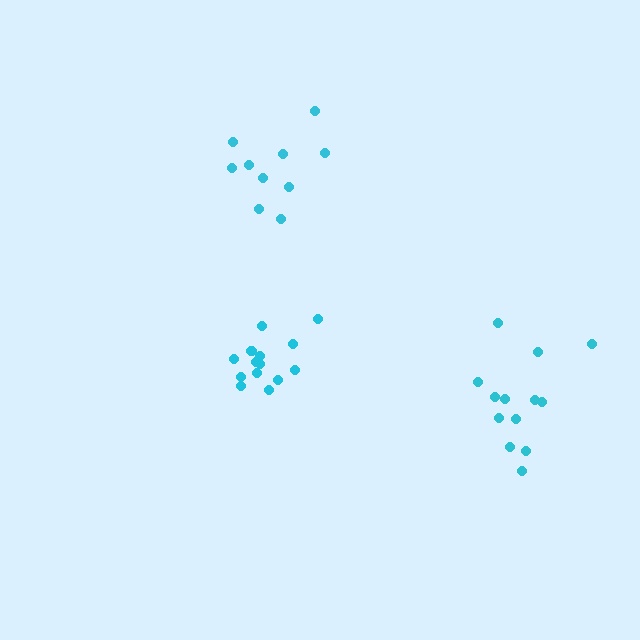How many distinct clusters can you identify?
There are 3 distinct clusters.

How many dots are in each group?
Group 1: 14 dots, Group 2: 10 dots, Group 3: 13 dots (37 total).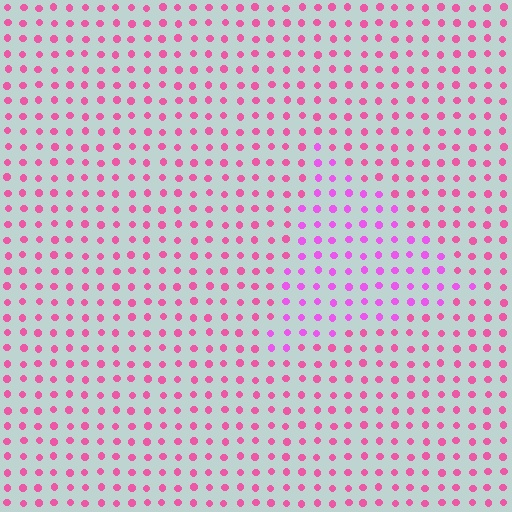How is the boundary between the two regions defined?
The boundary is defined purely by a slight shift in hue (about 29 degrees). Spacing, size, and orientation are identical on both sides.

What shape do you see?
I see a triangle.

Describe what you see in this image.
The image is filled with small pink elements in a uniform arrangement. A triangle-shaped region is visible where the elements are tinted to a slightly different hue, forming a subtle color boundary.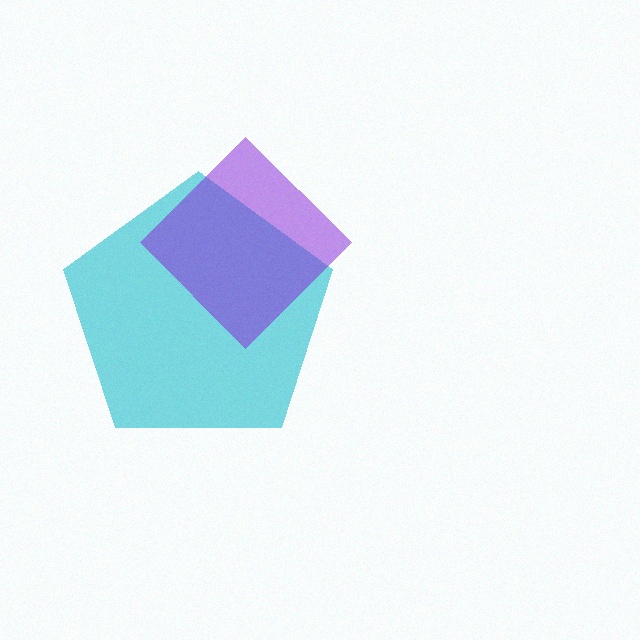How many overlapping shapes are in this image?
There are 2 overlapping shapes in the image.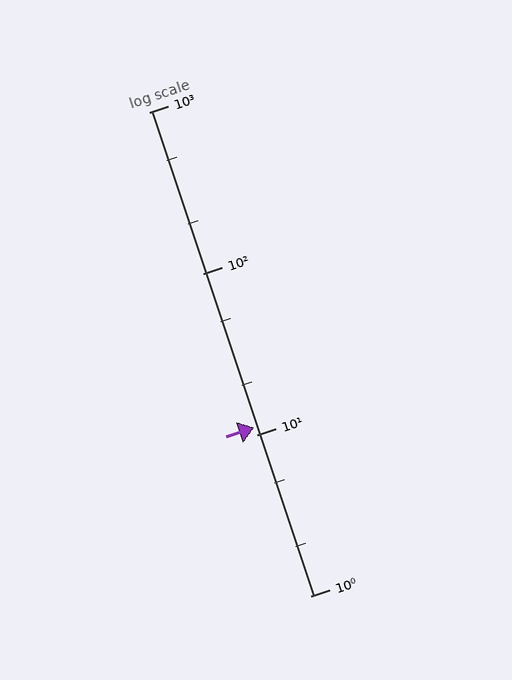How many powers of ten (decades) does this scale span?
The scale spans 3 decades, from 1 to 1000.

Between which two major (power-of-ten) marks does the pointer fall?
The pointer is between 10 and 100.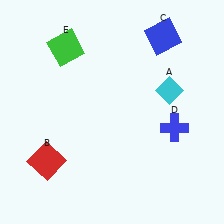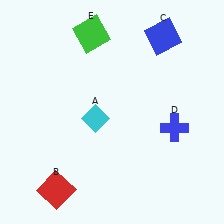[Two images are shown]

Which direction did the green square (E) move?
The green square (E) moved right.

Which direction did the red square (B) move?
The red square (B) moved down.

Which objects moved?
The objects that moved are: the cyan diamond (A), the red square (B), the green square (E).